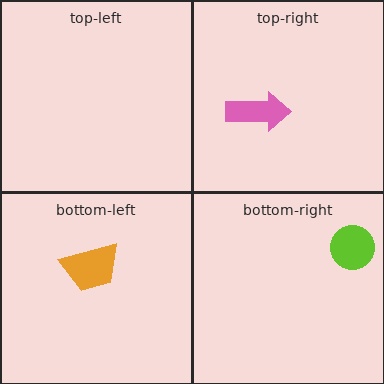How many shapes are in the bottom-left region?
1.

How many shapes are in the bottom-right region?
1.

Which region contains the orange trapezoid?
The bottom-left region.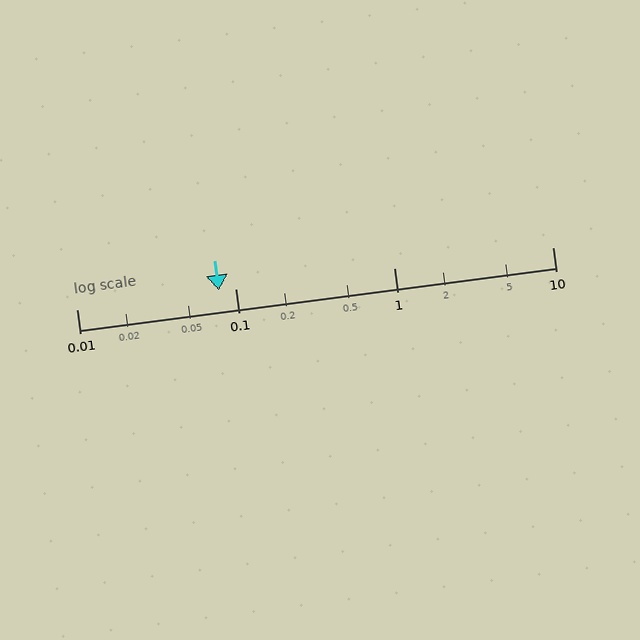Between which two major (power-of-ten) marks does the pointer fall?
The pointer is between 0.01 and 0.1.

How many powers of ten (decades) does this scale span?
The scale spans 3 decades, from 0.01 to 10.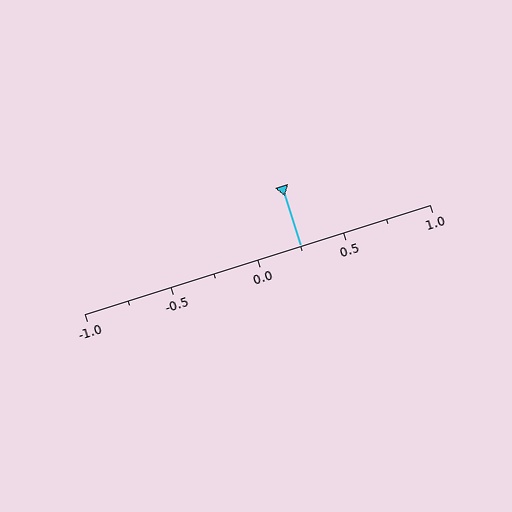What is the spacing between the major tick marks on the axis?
The major ticks are spaced 0.5 apart.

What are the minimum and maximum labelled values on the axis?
The axis runs from -1.0 to 1.0.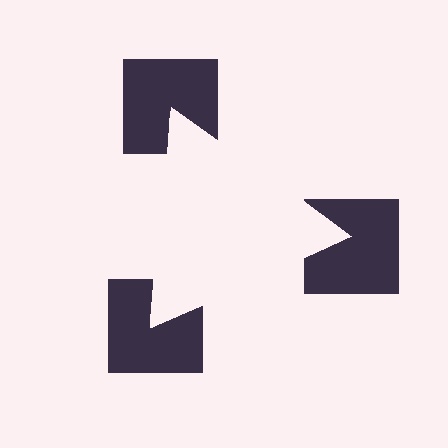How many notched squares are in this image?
There are 3 — one at each vertex of the illusory triangle.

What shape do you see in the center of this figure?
An illusory triangle — its edges are inferred from the aligned wedge cuts in the notched squares, not physically drawn.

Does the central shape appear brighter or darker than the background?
It typically appears slightly brighter than the background, even though no actual brightness change is drawn.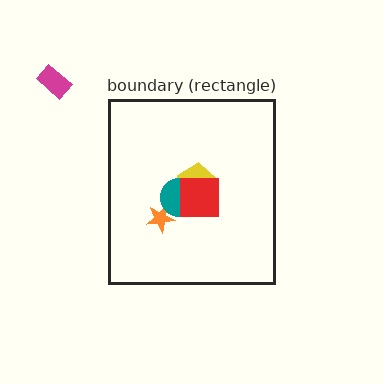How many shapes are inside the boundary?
5 inside, 1 outside.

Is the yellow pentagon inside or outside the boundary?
Inside.